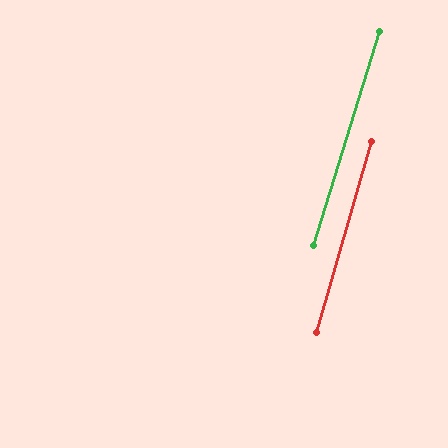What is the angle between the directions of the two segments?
Approximately 1 degree.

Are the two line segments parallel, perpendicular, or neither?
Parallel — their directions differ by only 1.2°.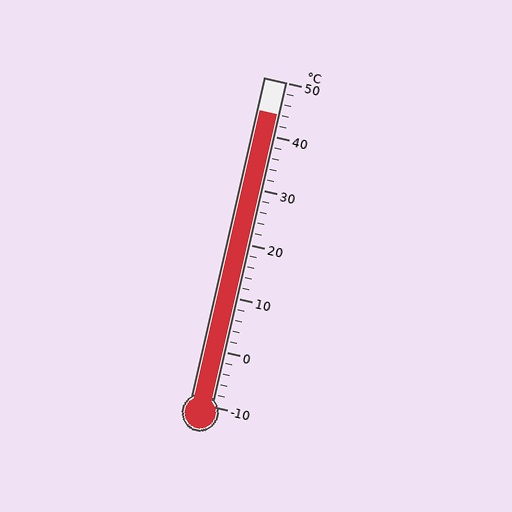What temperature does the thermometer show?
The thermometer shows approximately 44°C.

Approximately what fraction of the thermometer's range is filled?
The thermometer is filled to approximately 90% of its range.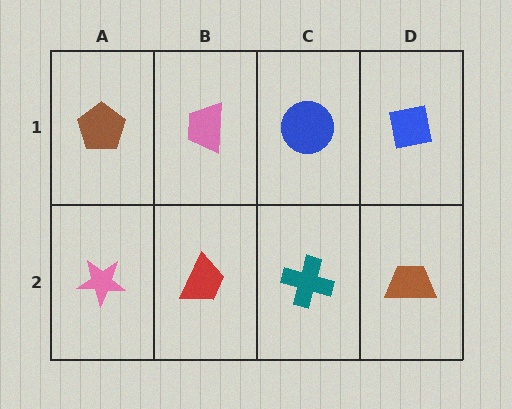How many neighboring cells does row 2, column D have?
2.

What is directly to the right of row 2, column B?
A teal cross.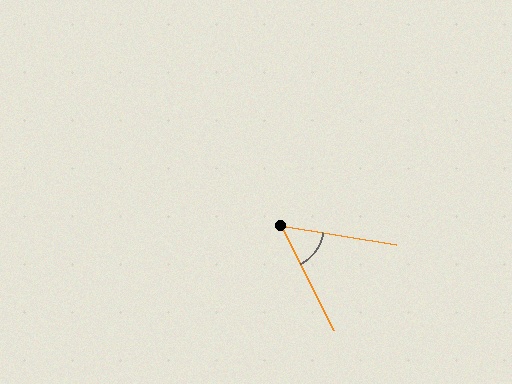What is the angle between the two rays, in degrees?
Approximately 54 degrees.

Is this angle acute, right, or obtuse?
It is acute.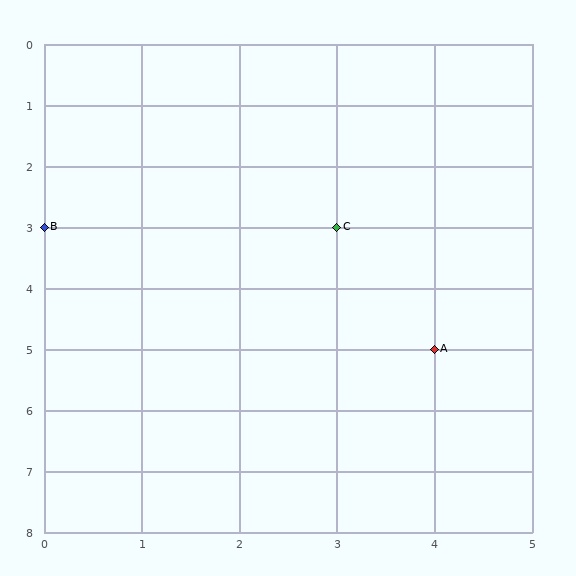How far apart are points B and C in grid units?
Points B and C are 3 columns apart.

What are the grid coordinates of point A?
Point A is at grid coordinates (4, 5).